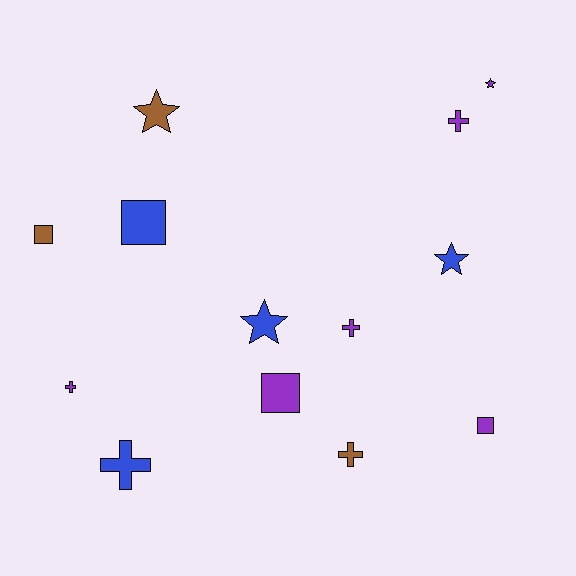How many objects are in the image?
There are 13 objects.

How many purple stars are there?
There is 1 purple star.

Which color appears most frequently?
Purple, with 6 objects.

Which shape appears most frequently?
Cross, with 5 objects.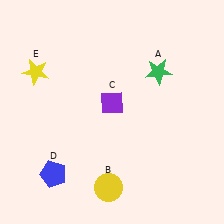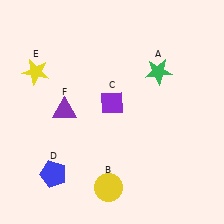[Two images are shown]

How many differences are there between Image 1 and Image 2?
There is 1 difference between the two images.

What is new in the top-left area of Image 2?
A purple triangle (F) was added in the top-left area of Image 2.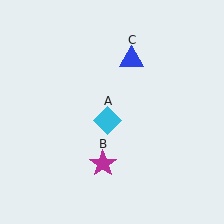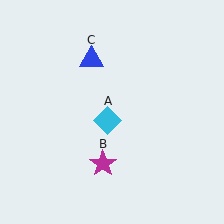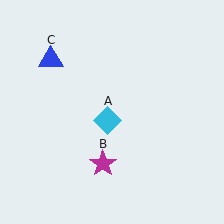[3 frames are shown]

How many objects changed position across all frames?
1 object changed position: blue triangle (object C).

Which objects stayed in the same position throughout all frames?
Cyan diamond (object A) and magenta star (object B) remained stationary.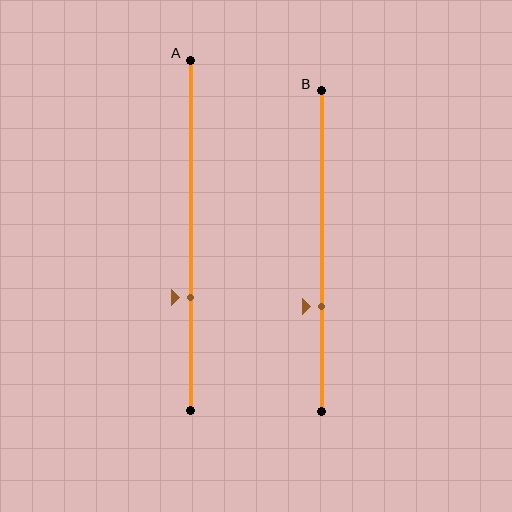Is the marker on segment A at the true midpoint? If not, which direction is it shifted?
No, the marker on segment A is shifted downward by about 18% of the segment length.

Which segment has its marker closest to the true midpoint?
Segment B has its marker closest to the true midpoint.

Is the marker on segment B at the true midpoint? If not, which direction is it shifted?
No, the marker on segment B is shifted downward by about 17% of the segment length.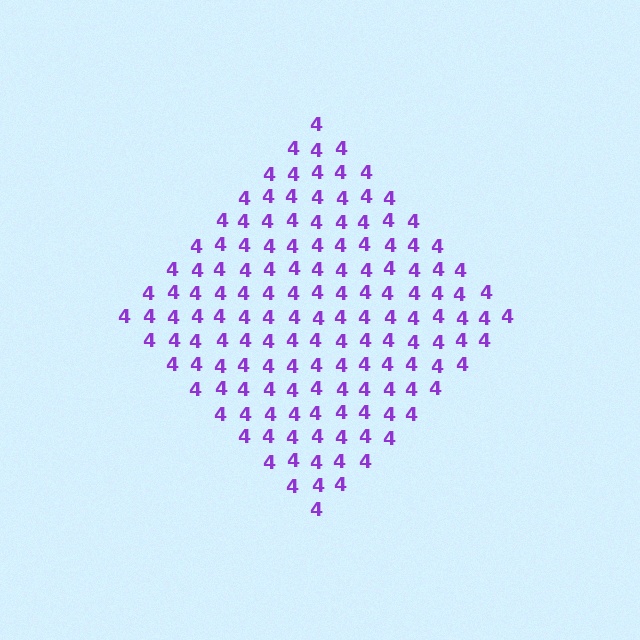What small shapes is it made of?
It is made of small digit 4's.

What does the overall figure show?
The overall figure shows a diamond.